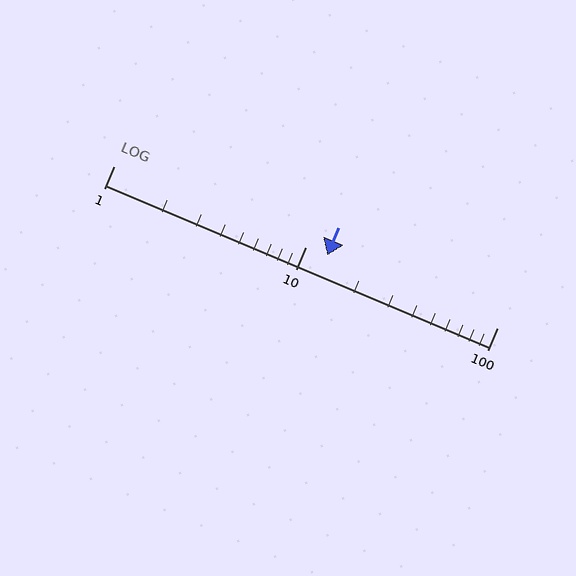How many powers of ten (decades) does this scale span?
The scale spans 2 decades, from 1 to 100.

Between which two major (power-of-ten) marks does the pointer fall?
The pointer is between 10 and 100.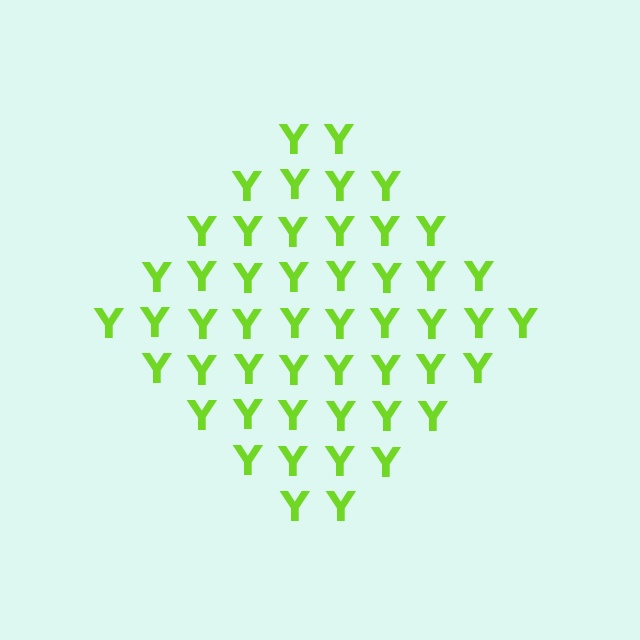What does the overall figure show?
The overall figure shows a diamond.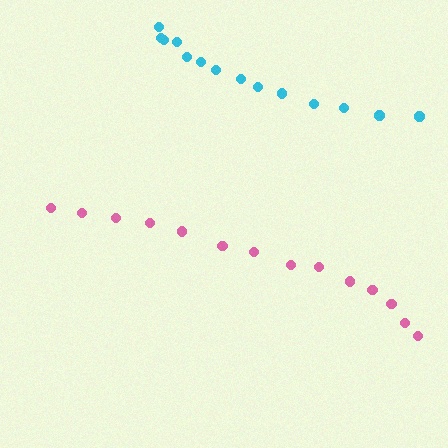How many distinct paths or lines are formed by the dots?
There are 2 distinct paths.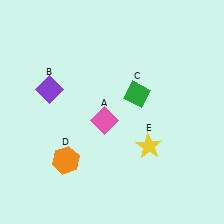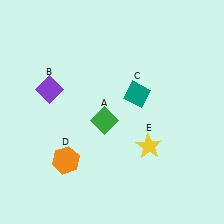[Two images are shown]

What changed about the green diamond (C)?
In Image 1, C is green. In Image 2, it changed to teal.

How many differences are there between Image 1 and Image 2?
There are 2 differences between the two images.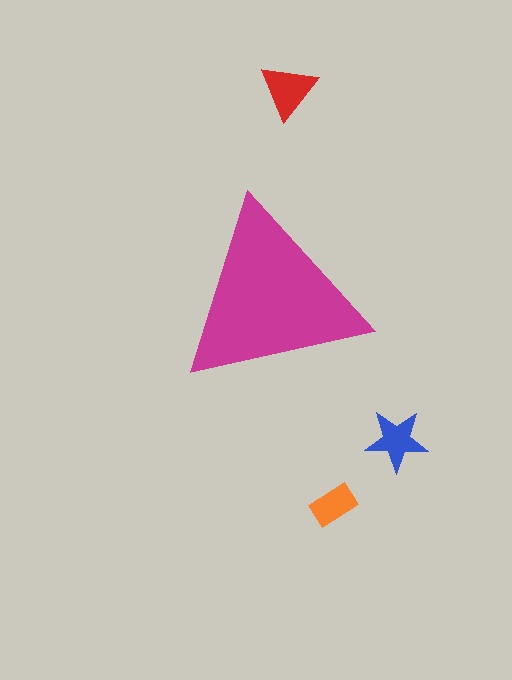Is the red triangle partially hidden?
No, the red triangle is fully visible.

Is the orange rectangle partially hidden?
No, the orange rectangle is fully visible.